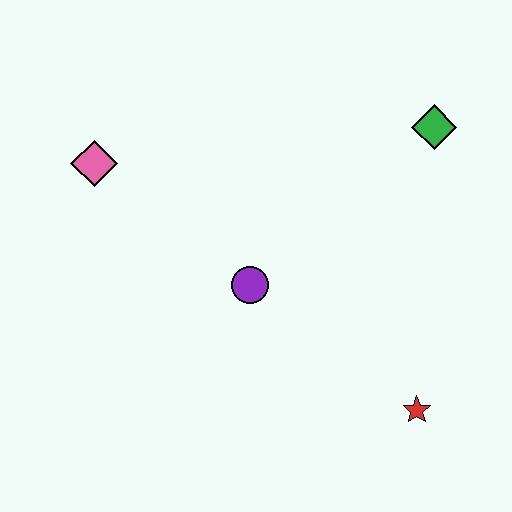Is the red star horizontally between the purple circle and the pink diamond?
No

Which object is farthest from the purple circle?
The green diamond is farthest from the purple circle.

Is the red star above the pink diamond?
No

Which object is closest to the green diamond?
The purple circle is closest to the green diamond.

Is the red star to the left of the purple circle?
No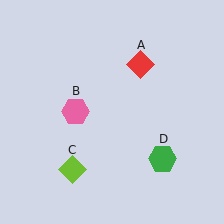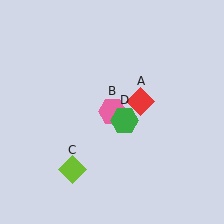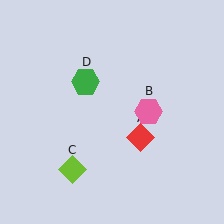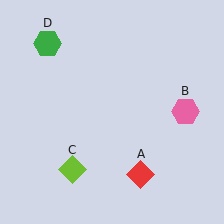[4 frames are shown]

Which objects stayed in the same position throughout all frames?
Lime diamond (object C) remained stationary.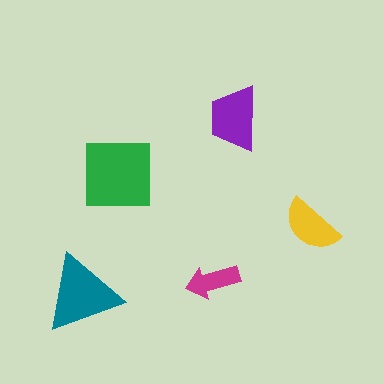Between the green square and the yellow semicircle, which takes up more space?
The green square.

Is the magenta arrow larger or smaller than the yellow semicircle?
Smaller.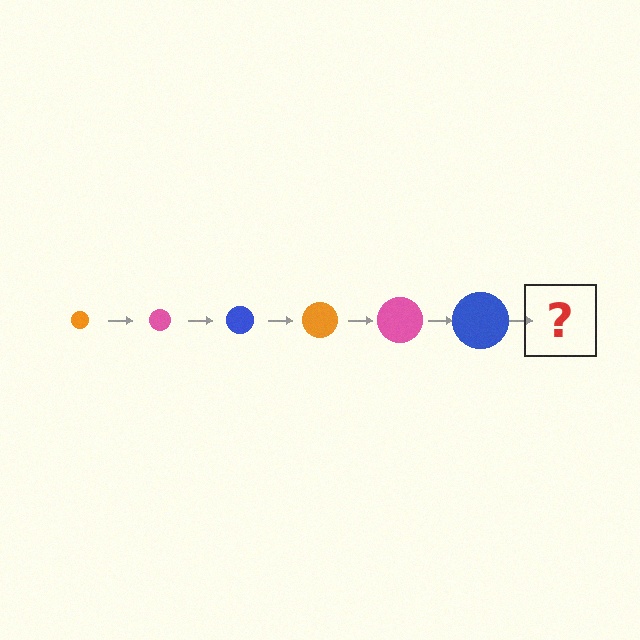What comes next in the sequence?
The next element should be an orange circle, larger than the previous one.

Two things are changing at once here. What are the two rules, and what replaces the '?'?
The two rules are that the circle grows larger each step and the color cycles through orange, pink, and blue. The '?' should be an orange circle, larger than the previous one.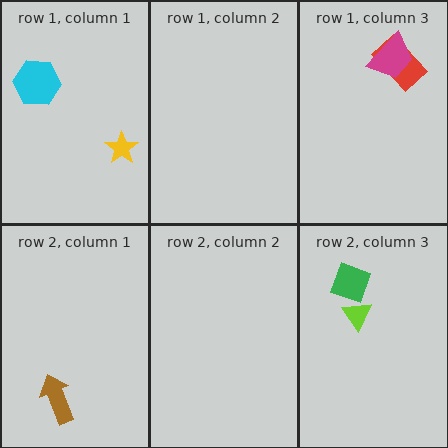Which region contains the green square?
The row 2, column 3 region.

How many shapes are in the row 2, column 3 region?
2.